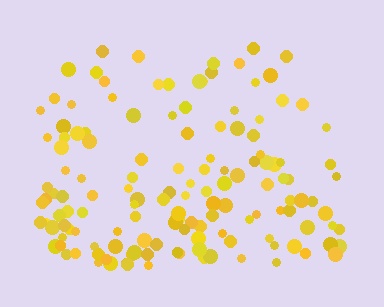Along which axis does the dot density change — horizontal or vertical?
Vertical.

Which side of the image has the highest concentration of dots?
The bottom.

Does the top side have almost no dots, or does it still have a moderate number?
Still a moderate number, just noticeably fewer than the bottom.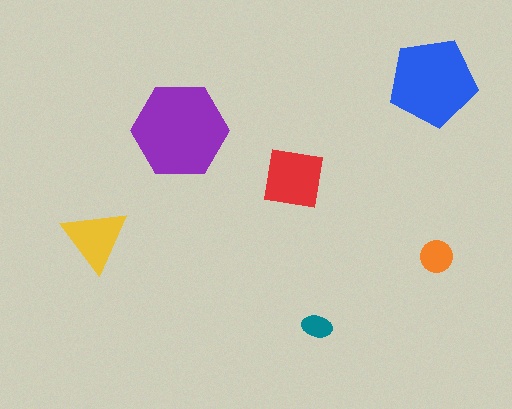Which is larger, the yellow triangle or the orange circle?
The yellow triangle.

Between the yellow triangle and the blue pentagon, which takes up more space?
The blue pentagon.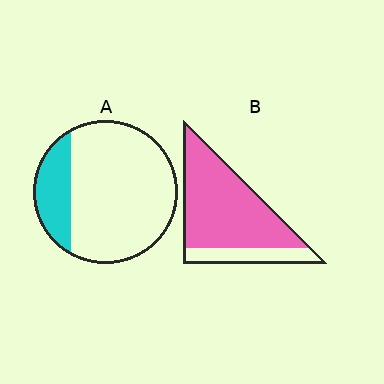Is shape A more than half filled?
No.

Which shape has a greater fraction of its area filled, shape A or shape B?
Shape B.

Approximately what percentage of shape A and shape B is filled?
A is approximately 20% and B is approximately 80%.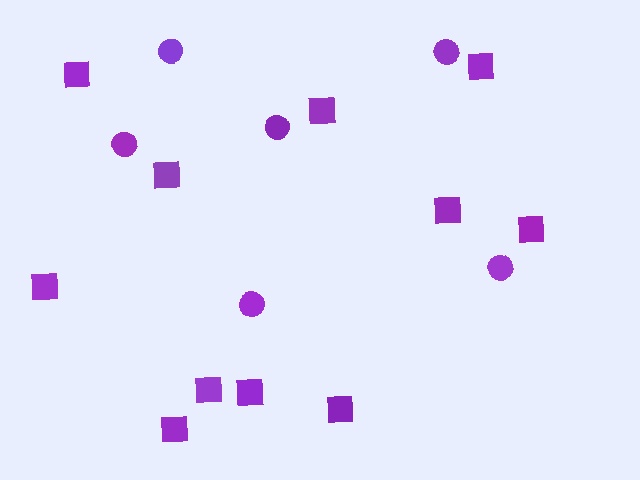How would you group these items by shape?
There are 2 groups: one group of circles (6) and one group of squares (11).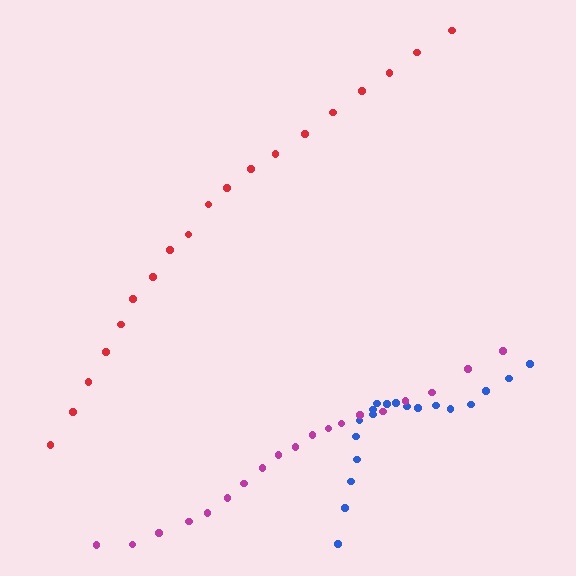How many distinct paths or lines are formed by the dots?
There are 3 distinct paths.